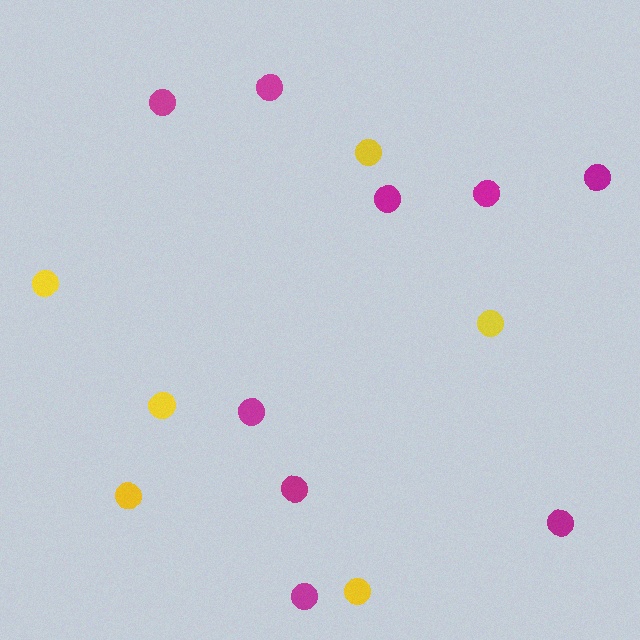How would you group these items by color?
There are 2 groups: one group of yellow circles (6) and one group of magenta circles (9).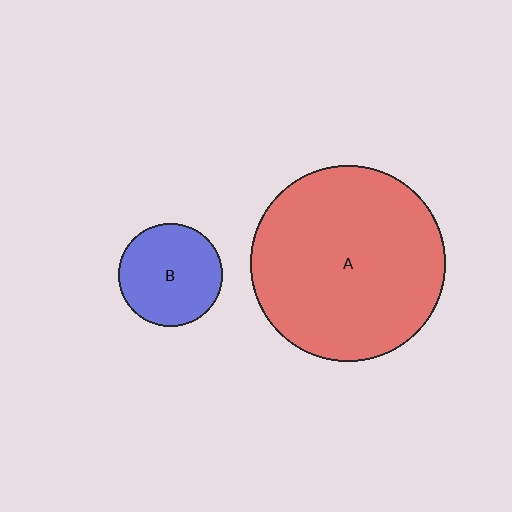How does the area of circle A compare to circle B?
Approximately 3.6 times.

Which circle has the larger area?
Circle A (red).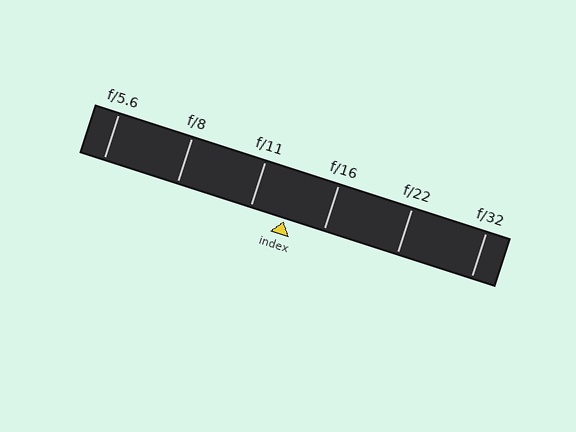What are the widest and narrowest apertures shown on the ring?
The widest aperture shown is f/5.6 and the narrowest is f/32.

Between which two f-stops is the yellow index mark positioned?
The index mark is between f/11 and f/16.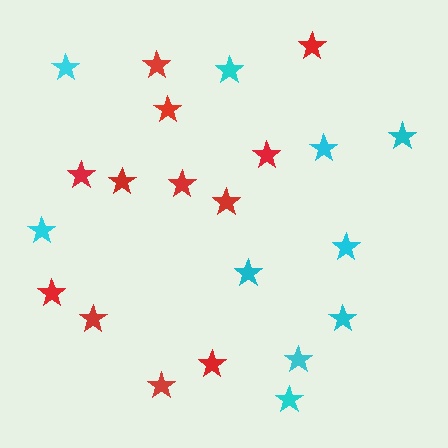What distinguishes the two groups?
There are 2 groups: one group of cyan stars (10) and one group of red stars (12).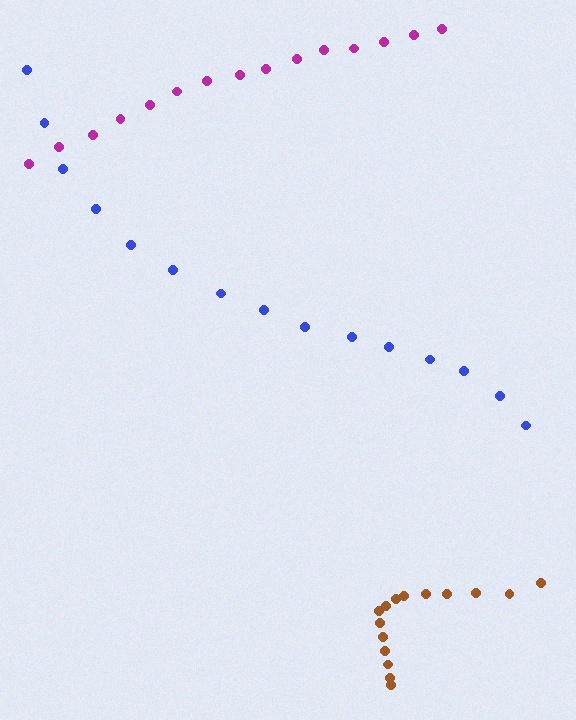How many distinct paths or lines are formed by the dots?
There are 3 distinct paths.